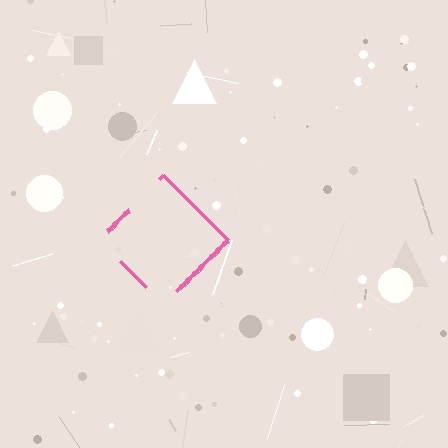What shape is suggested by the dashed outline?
The dashed outline suggests a diamond.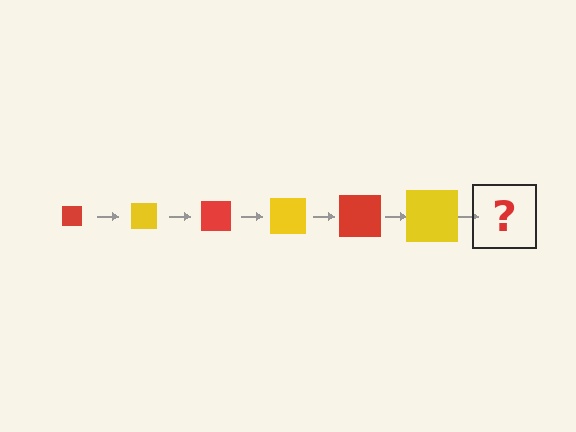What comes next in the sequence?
The next element should be a red square, larger than the previous one.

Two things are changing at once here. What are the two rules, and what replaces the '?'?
The two rules are that the square grows larger each step and the color cycles through red and yellow. The '?' should be a red square, larger than the previous one.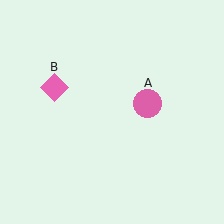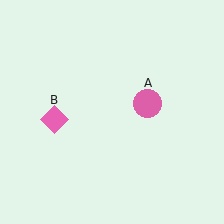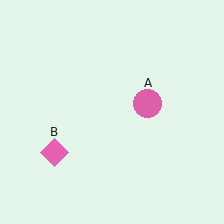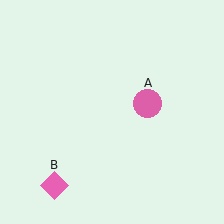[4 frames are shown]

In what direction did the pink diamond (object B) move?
The pink diamond (object B) moved down.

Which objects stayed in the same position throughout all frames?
Pink circle (object A) remained stationary.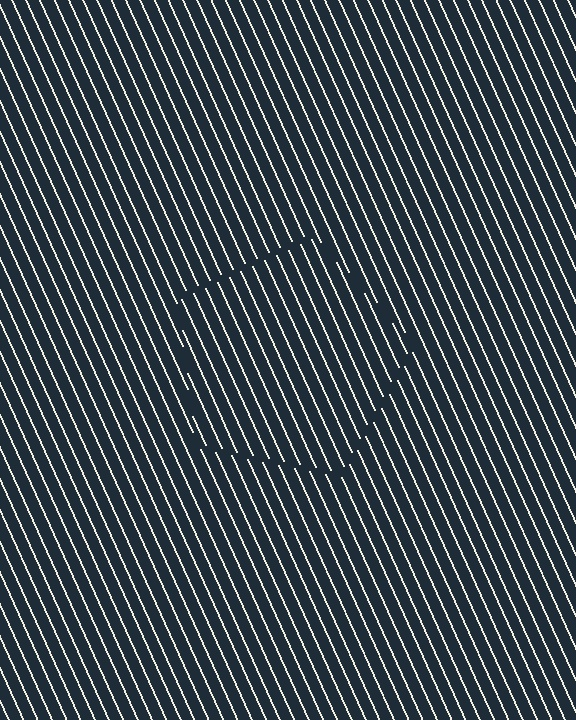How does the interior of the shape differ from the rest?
The interior of the shape contains the same grating, shifted by half a period — the contour is defined by the phase discontinuity where line-ends from the inner and outer gratings abut.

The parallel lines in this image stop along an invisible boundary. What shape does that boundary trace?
An illusory pentagon. The interior of the shape contains the same grating, shifted by half a period — the contour is defined by the phase discontinuity where line-ends from the inner and outer gratings abut.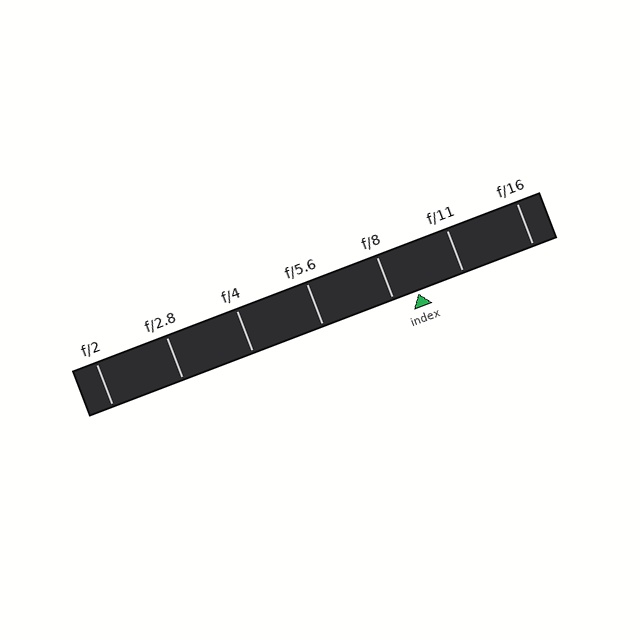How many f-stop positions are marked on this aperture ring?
There are 7 f-stop positions marked.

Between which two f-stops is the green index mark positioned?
The index mark is between f/8 and f/11.